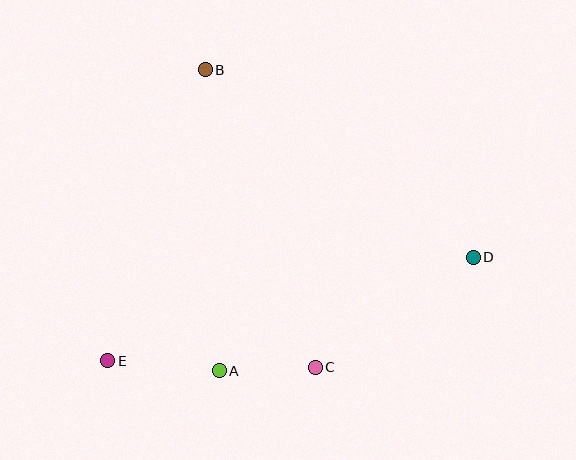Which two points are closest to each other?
Points A and C are closest to each other.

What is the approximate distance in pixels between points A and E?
The distance between A and E is approximately 112 pixels.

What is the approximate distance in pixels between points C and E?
The distance between C and E is approximately 208 pixels.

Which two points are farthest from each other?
Points D and E are farthest from each other.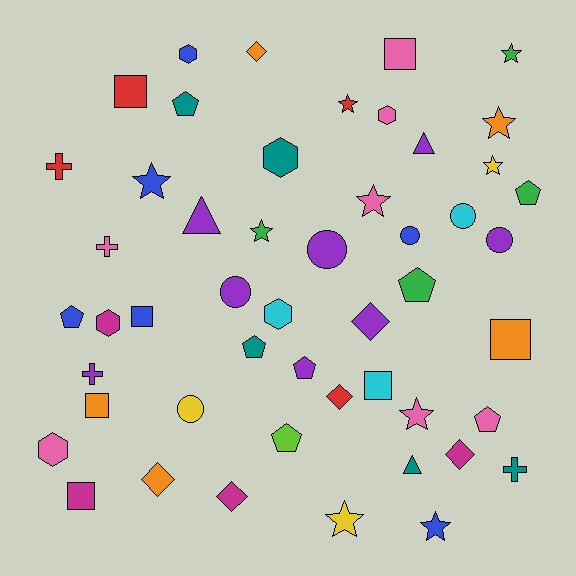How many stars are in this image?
There are 10 stars.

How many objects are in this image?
There are 50 objects.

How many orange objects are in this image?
There are 5 orange objects.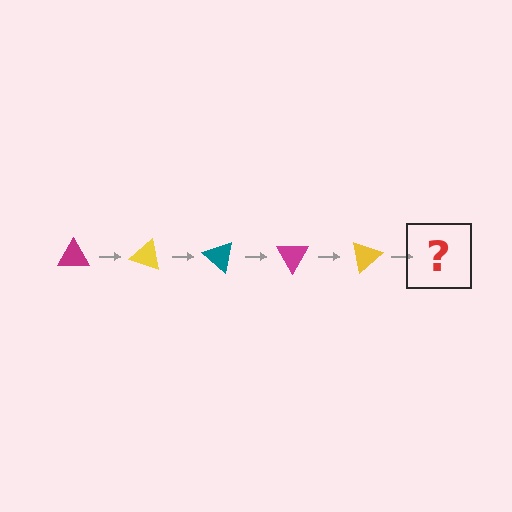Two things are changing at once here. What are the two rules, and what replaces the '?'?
The two rules are that it rotates 20 degrees each step and the color cycles through magenta, yellow, and teal. The '?' should be a teal triangle, rotated 100 degrees from the start.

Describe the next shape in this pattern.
It should be a teal triangle, rotated 100 degrees from the start.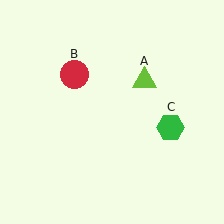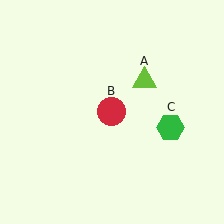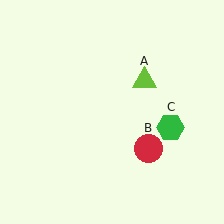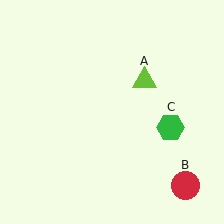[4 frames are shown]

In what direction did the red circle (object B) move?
The red circle (object B) moved down and to the right.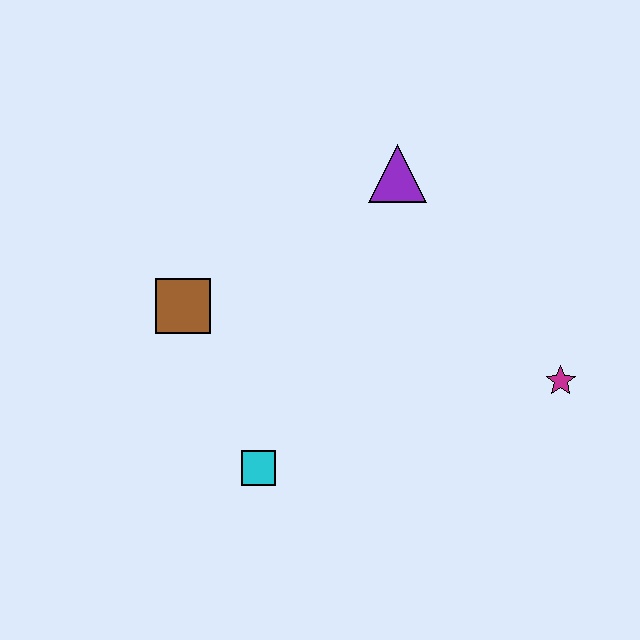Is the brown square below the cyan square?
No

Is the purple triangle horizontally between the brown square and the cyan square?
No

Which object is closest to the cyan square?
The brown square is closest to the cyan square.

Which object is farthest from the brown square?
The magenta star is farthest from the brown square.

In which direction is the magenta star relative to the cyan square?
The magenta star is to the right of the cyan square.